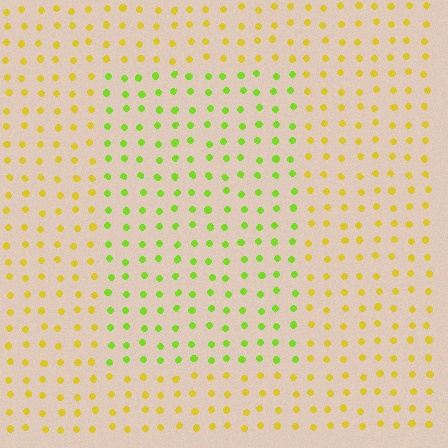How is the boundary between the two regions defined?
The boundary is defined purely by a slight shift in hue (about 40 degrees). Spacing, size, and orientation are identical on both sides.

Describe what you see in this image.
The image is filled with small yellow elements in a uniform arrangement. A rectangle-shaped region is visible where the elements are tinted to a slightly different hue, forming a subtle color boundary.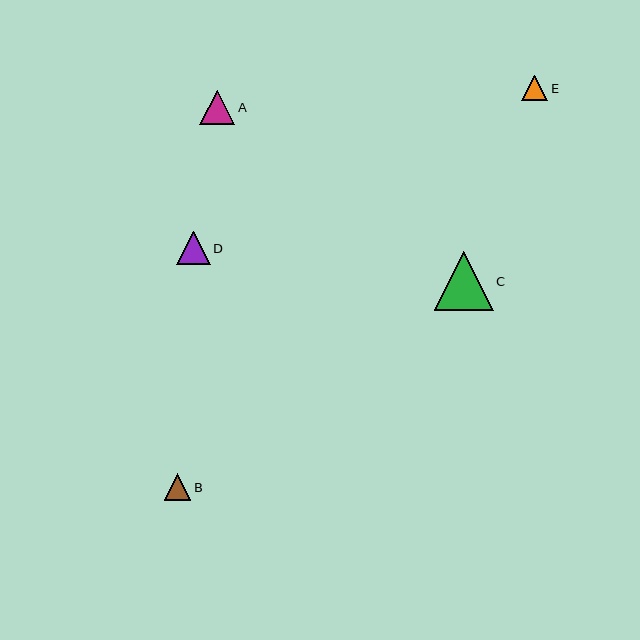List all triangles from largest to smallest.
From largest to smallest: C, A, D, B, E.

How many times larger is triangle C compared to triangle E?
Triangle C is approximately 2.3 times the size of triangle E.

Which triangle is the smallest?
Triangle E is the smallest with a size of approximately 26 pixels.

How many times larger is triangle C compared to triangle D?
Triangle C is approximately 1.8 times the size of triangle D.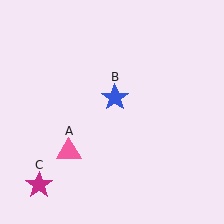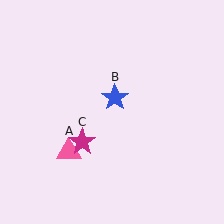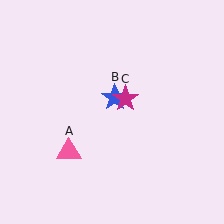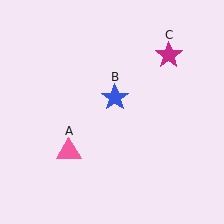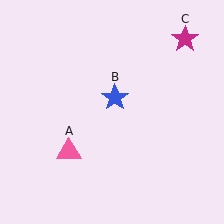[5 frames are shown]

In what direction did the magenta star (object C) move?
The magenta star (object C) moved up and to the right.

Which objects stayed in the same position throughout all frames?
Pink triangle (object A) and blue star (object B) remained stationary.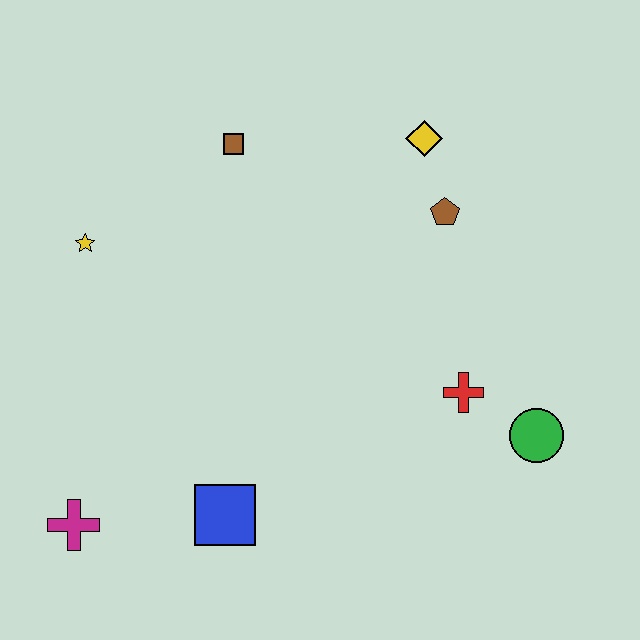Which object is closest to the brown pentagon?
The yellow diamond is closest to the brown pentagon.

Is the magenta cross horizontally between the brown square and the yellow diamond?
No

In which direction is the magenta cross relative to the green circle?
The magenta cross is to the left of the green circle.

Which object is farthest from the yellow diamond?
The magenta cross is farthest from the yellow diamond.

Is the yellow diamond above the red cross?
Yes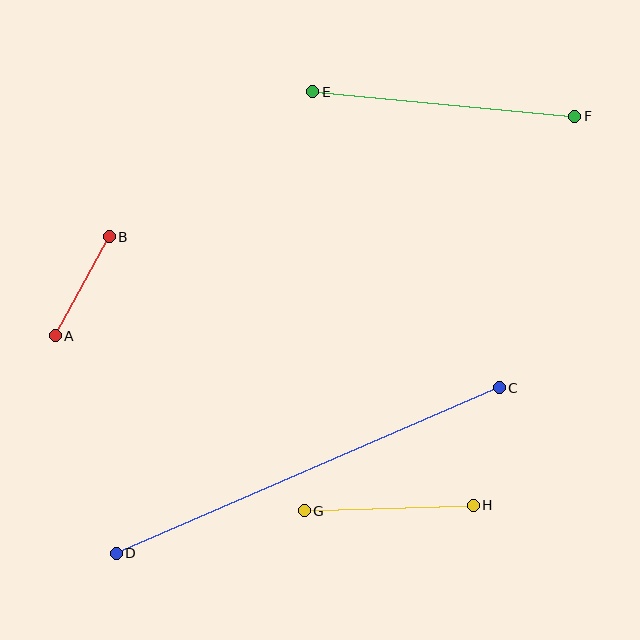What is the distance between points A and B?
The distance is approximately 113 pixels.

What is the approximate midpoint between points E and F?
The midpoint is at approximately (444, 104) pixels.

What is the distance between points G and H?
The distance is approximately 169 pixels.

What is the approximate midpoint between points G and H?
The midpoint is at approximately (389, 508) pixels.